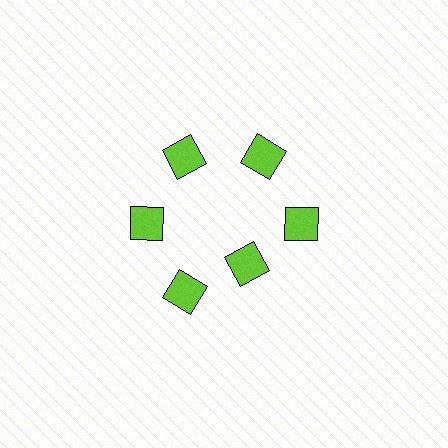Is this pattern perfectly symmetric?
No. The 6 lime diamonds are arranged in a ring, but one element near the 5 o'clock position is pulled inward toward the center, breaking the 6-fold rotational symmetry.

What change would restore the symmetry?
The symmetry would be restored by moving it outward, back onto the ring so that all 6 diamonds sit at equal angles and equal distance from the center.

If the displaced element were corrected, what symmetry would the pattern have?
It would have 6-fold rotational symmetry — the pattern would map onto itself every 60 degrees.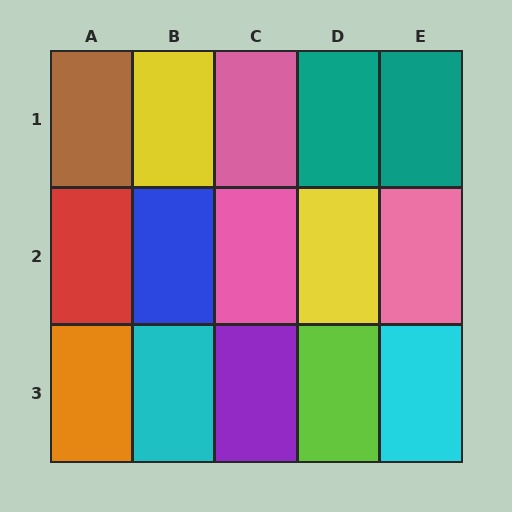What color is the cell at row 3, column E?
Cyan.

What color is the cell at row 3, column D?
Lime.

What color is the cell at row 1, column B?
Yellow.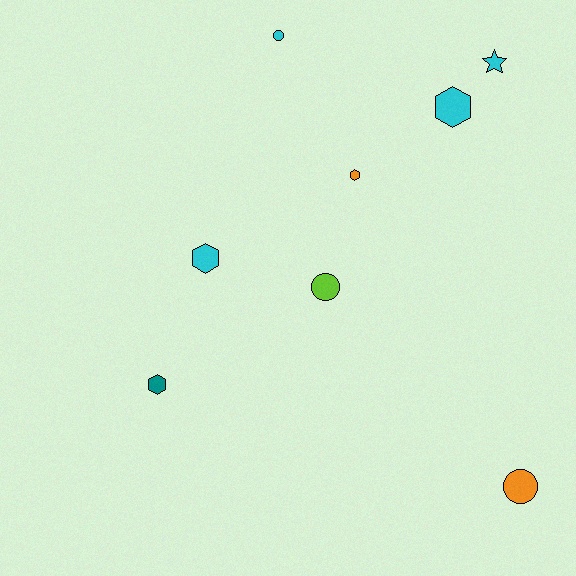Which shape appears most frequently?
Hexagon, with 4 objects.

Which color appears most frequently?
Cyan, with 4 objects.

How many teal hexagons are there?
There is 1 teal hexagon.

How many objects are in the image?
There are 8 objects.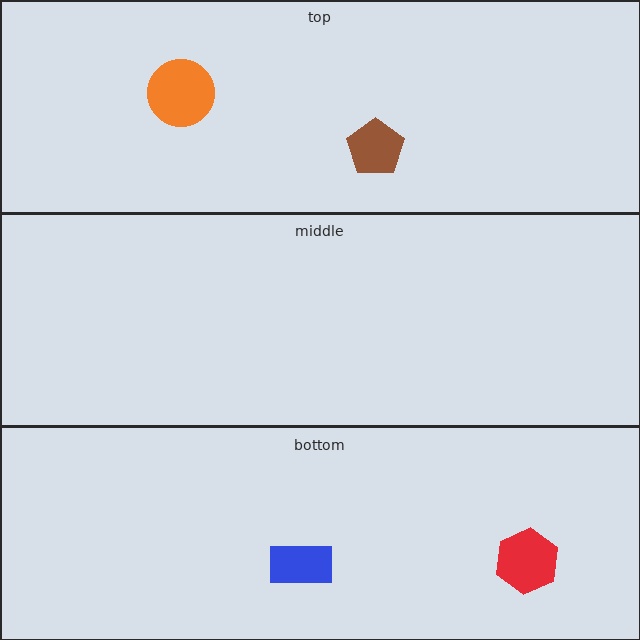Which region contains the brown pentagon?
The top region.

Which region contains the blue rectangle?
The bottom region.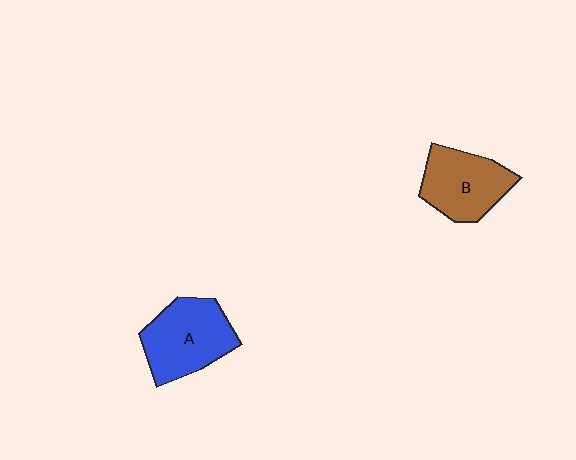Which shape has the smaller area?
Shape B (brown).